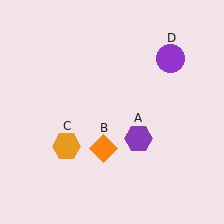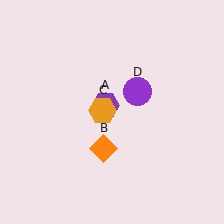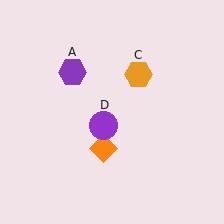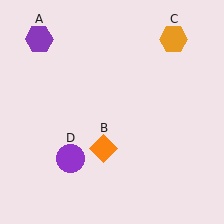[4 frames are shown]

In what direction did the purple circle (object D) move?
The purple circle (object D) moved down and to the left.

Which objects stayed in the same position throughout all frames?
Orange diamond (object B) remained stationary.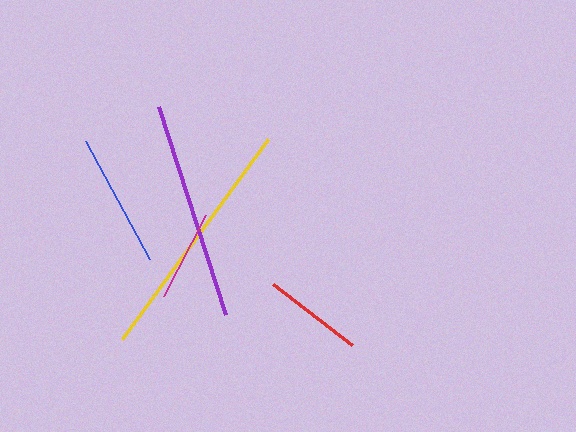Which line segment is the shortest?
The magenta line is the shortest at approximately 91 pixels.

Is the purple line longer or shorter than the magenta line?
The purple line is longer than the magenta line.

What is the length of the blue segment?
The blue segment is approximately 134 pixels long.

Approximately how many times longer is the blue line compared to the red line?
The blue line is approximately 1.3 times the length of the red line.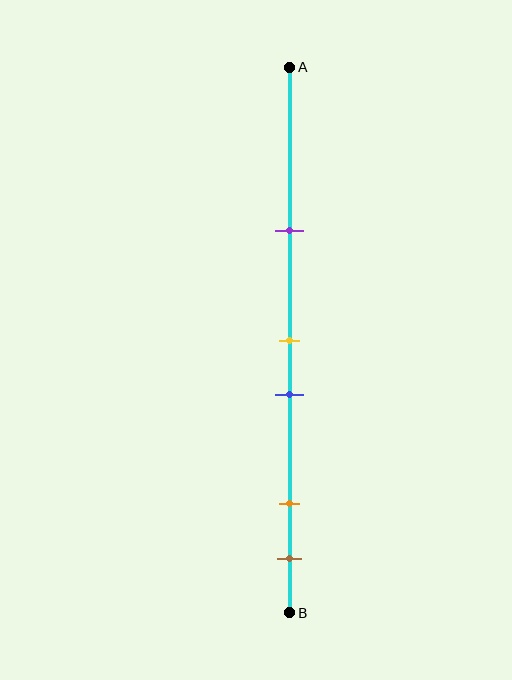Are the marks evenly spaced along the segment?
No, the marks are not evenly spaced.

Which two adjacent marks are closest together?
The yellow and blue marks are the closest adjacent pair.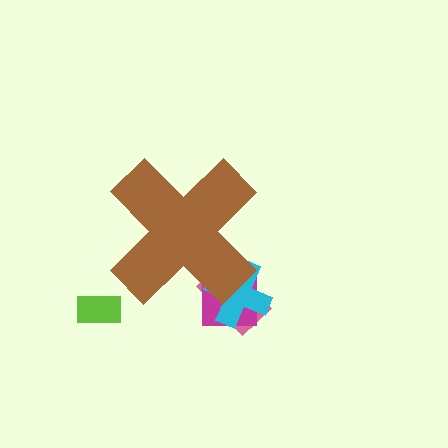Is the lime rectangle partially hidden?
No, the lime rectangle is fully visible.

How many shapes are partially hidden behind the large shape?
3 shapes are partially hidden.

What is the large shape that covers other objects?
A brown cross.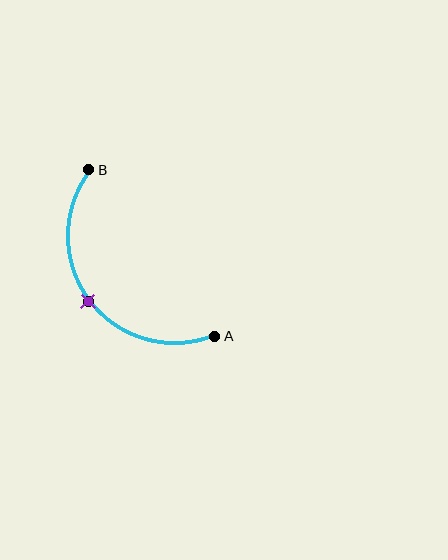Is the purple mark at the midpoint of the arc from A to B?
Yes. The purple mark lies on the arc at equal arc-length from both A and B — it is the arc midpoint.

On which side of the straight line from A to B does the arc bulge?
The arc bulges below and to the left of the straight line connecting A and B.